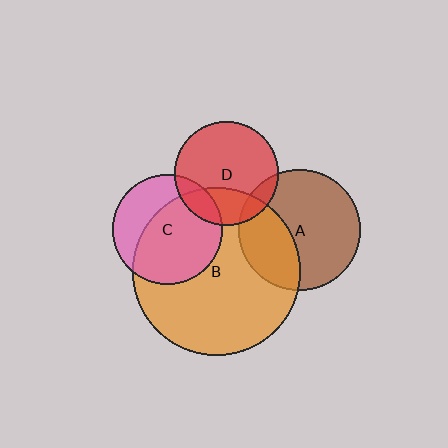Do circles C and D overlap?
Yes.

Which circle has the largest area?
Circle B (orange).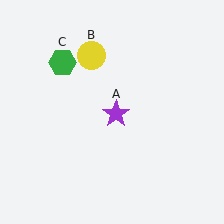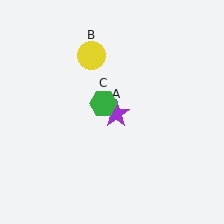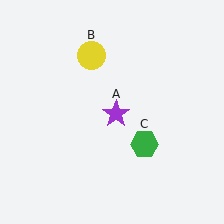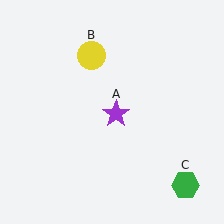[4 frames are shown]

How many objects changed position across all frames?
1 object changed position: green hexagon (object C).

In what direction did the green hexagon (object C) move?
The green hexagon (object C) moved down and to the right.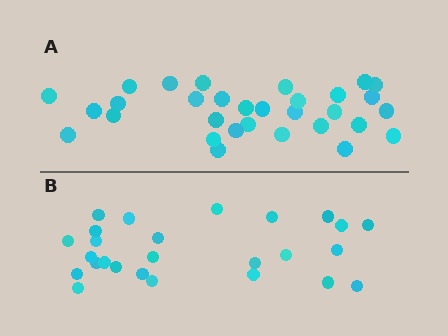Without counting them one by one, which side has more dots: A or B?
Region A (the top region) has more dots.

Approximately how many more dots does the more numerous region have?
Region A has about 5 more dots than region B.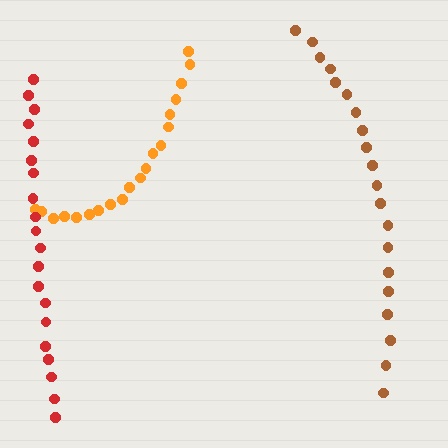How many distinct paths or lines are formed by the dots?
There are 3 distinct paths.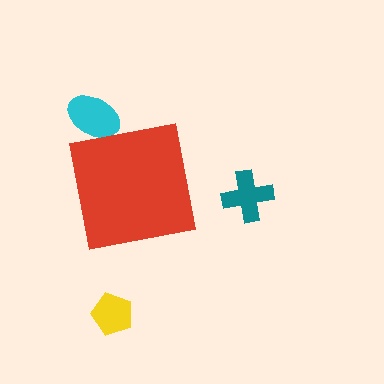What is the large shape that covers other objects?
A red square.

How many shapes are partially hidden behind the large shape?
1 shape is partially hidden.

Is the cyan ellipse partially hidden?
Yes, the cyan ellipse is partially hidden behind the red square.